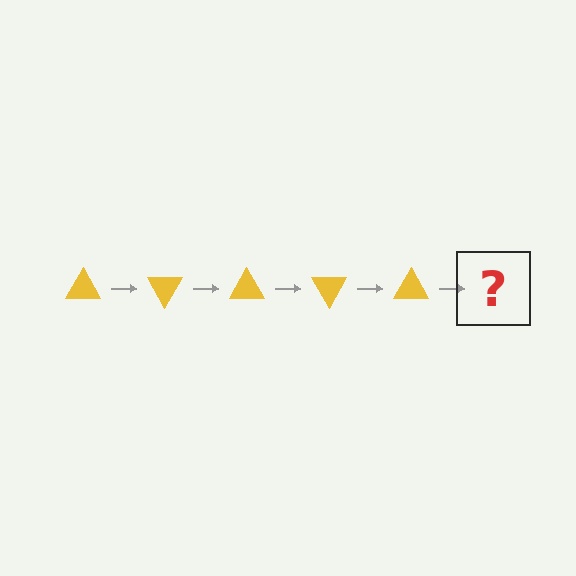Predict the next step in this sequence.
The next step is a yellow triangle rotated 300 degrees.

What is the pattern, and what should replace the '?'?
The pattern is that the triangle rotates 60 degrees each step. The '?' should be a yellow triangle rotated 300 degrees.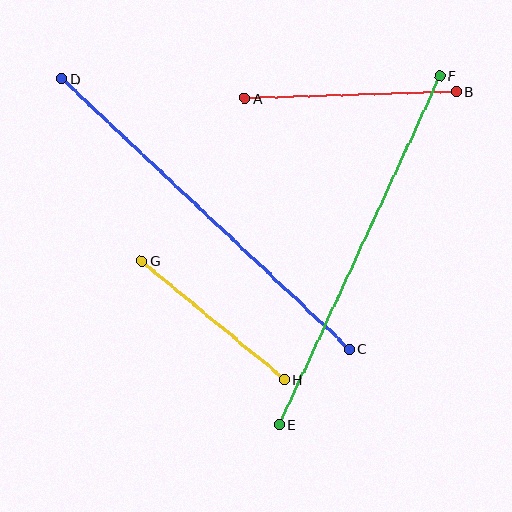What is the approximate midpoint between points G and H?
The midpoint is at approximately (213, 320) pixels.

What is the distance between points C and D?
The distance is approximately 394 pixels.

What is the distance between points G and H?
The distance is approximately 186 pixels.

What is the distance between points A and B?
The distance is approximately 212 pixels.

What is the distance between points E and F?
The distance is approximately 384 pixels.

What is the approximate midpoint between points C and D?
The midpoint is at approximately (206, 214) pixels.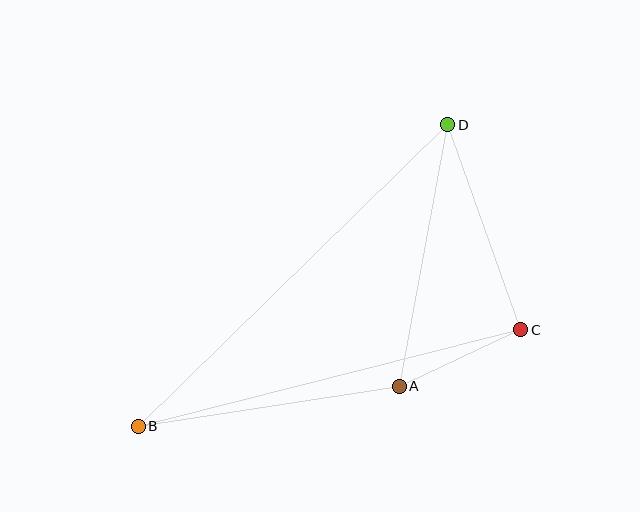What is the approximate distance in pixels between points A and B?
The distance between A and B is approximately 264 pixels.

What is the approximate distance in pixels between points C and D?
The distance between C and D is approximately 218 pixels.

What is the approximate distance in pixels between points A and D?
The distance between A and D is approximately 266 pixels.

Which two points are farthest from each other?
Points B and D are farthest from each other.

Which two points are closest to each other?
Points A and C are closest to each other.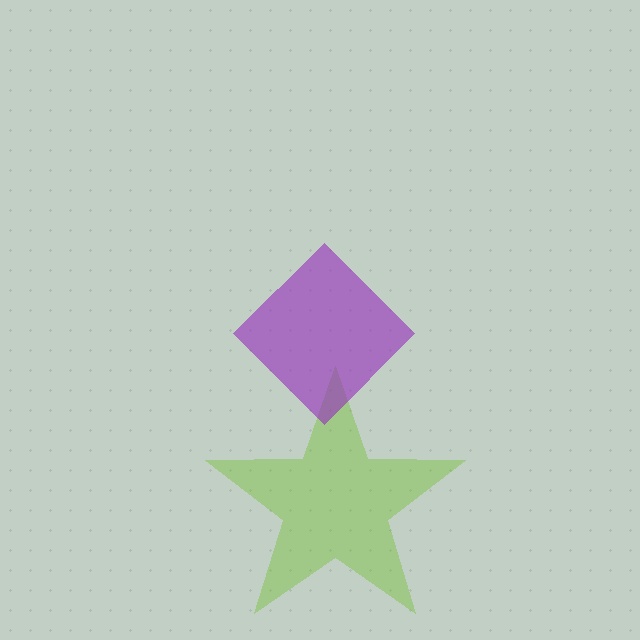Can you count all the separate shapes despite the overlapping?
Yes, there are 2 separate shapes.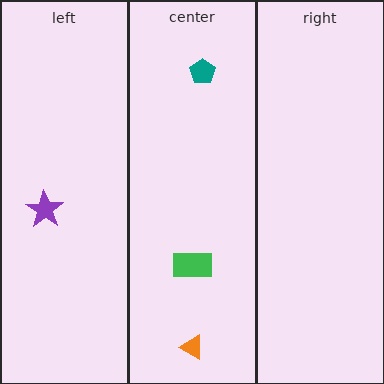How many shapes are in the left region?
1.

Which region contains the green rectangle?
The center region.